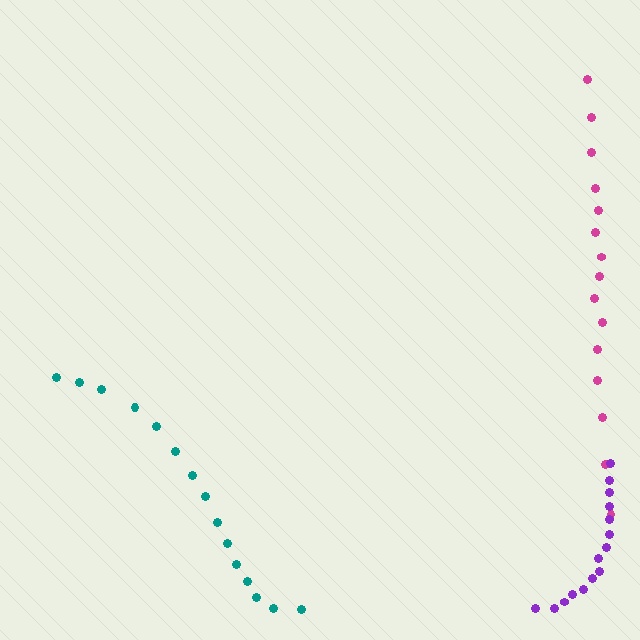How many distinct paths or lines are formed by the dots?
There are 3 distinct paths.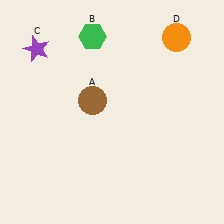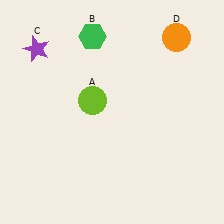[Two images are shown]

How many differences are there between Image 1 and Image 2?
There is 1 difference between the two images.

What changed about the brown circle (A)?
In Image 1, A is brown. In Image 2, it changed to lime.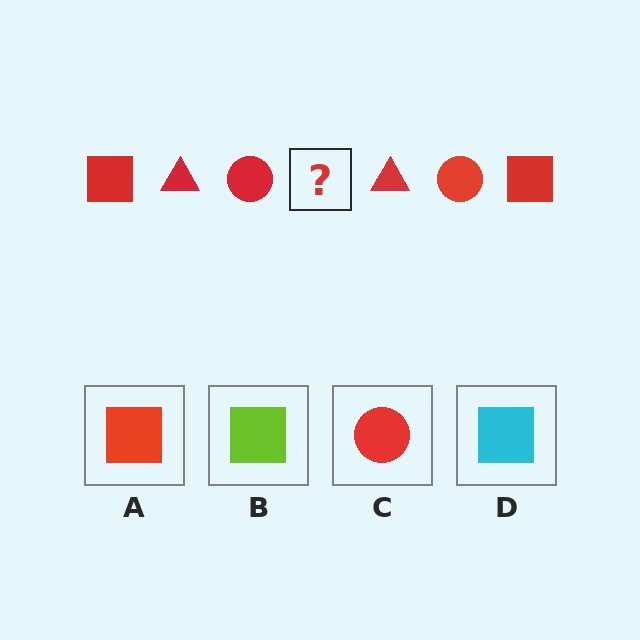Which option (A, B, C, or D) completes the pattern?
A.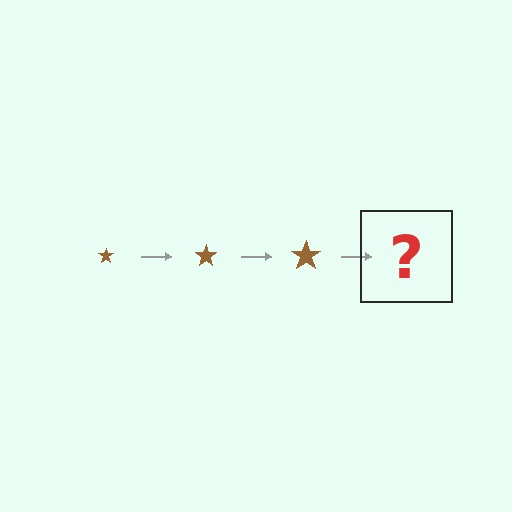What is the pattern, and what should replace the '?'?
The pattern is that the star gets progressively larger each step. The '?' should be a brown star, larger than the previous one.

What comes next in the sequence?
The next element should be a brown star, larger than the previous one.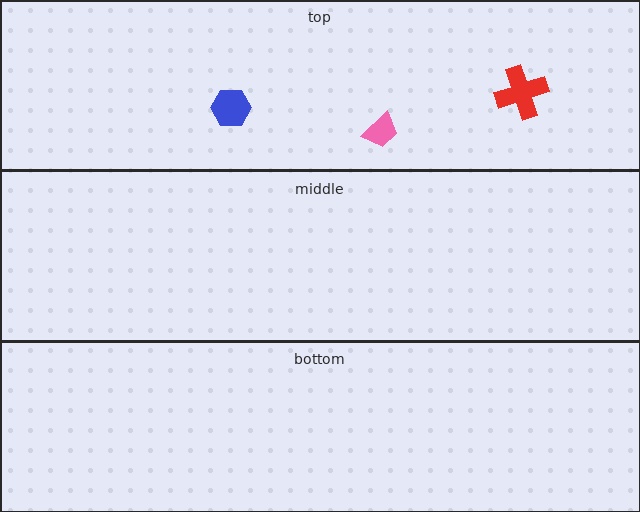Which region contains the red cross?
The top region.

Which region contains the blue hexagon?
The top region.